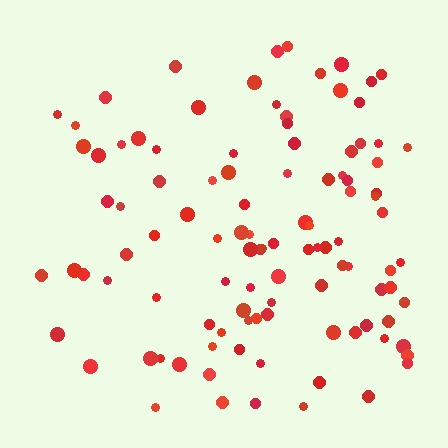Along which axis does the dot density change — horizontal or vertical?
Horizontal.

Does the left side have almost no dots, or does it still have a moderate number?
Still a moderate number, just noticeably fewer than the right.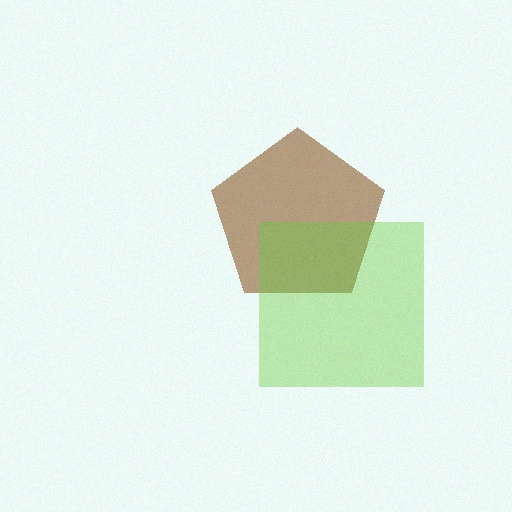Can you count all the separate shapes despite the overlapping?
Yes, there are 2 separate shapes.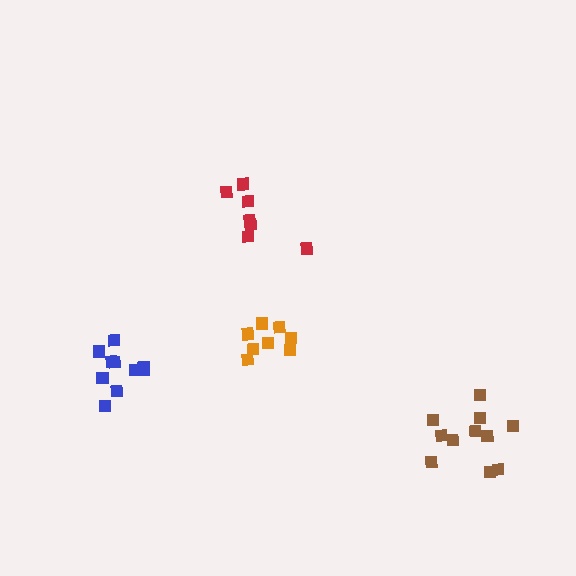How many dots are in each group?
Group 1: 8 dots, Group 2: 10 dots, Group 3: 11 dots, Group 4: 7 dots (36 total).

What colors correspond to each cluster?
The clusters are colored: orange, blue, brown, red.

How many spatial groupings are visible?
There are 4 spatial groupings.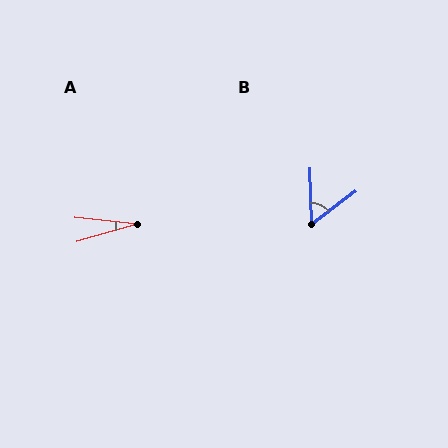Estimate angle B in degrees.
Approximately 55 degrees.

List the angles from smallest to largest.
A (22°), B (55°).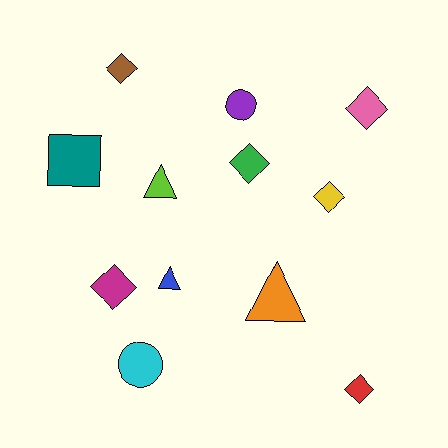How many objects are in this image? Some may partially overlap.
There are 12 objects.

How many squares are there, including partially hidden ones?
There is 1 square.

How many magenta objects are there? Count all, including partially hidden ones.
There is 1 magenta object.